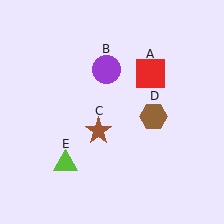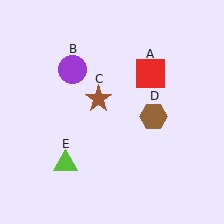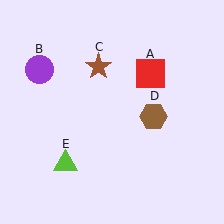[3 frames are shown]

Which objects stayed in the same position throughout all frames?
Red square (object A) and brown hexagon (object D) and lime triangle (object E) remained stationary.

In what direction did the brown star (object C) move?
The brown star (object C) moved up.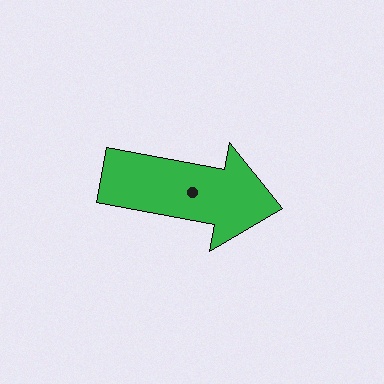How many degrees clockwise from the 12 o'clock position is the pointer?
Approximately 101 degrees.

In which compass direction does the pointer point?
East.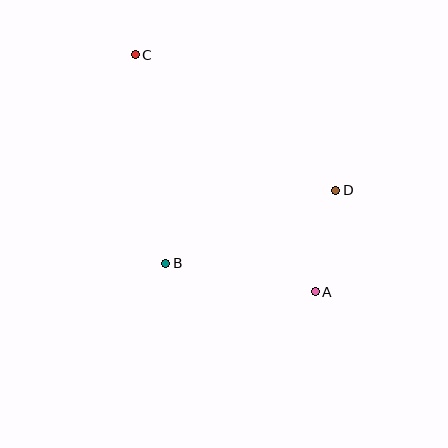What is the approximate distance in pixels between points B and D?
The distance between B and D is approximately 185 pixels.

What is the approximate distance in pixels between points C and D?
The distance between C and D is approximately 242 pixels.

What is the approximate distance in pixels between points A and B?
The distance between A and B is approximately 152 pixels.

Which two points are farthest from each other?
Points A and C are farthest from each other.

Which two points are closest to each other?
Points A and D are closest to each other.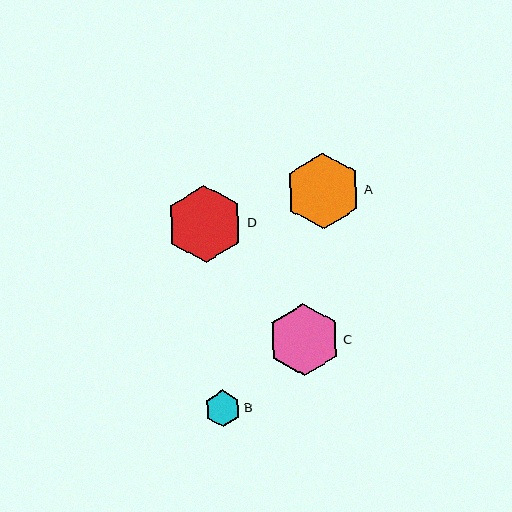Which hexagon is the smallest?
Hexagon B is the smallest with a size of approximately 36 pixels.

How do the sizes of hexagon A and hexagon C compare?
Hexagon A and hexagon C are approximately the same size.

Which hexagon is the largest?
Hexagon D is the largest with a size of approximately 78 pixels.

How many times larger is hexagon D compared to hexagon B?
Hexagon D is approximately 2.1 times the size of hexagon B.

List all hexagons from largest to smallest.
From largest to smallest: D, A, C, B.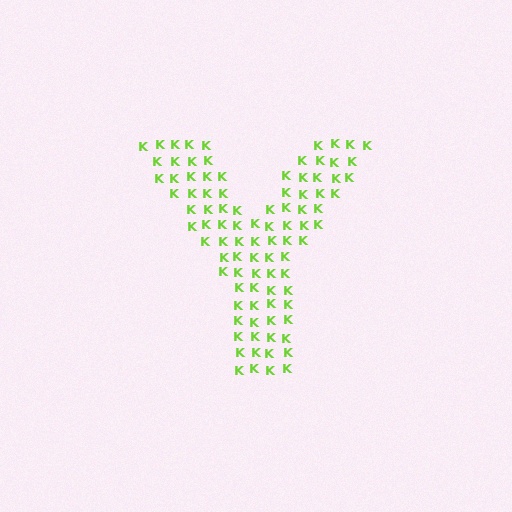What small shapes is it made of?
It is made of small letter K's.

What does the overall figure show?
The overall figure shows the letter Y.